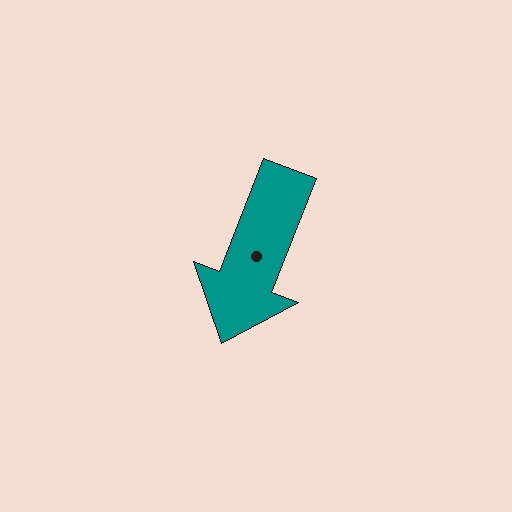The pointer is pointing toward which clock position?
Roughly 7 o'clock.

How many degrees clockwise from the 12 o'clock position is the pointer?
Approximately 201 degrees.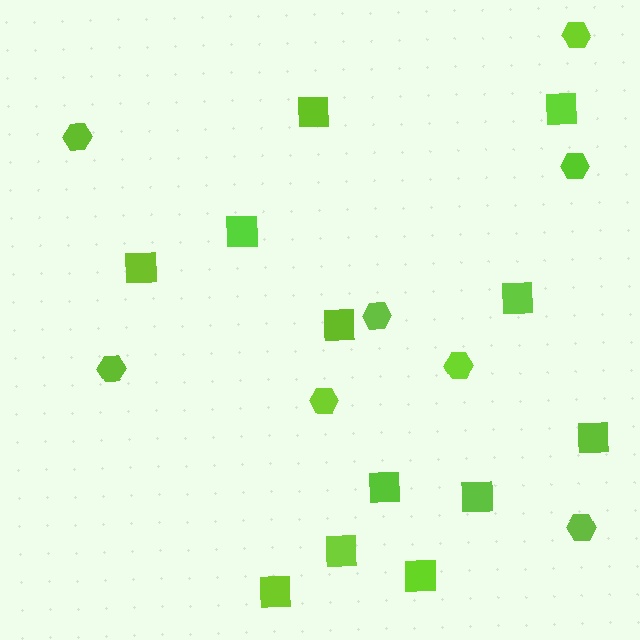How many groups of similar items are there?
There are 2 groups: one group of hexagons (8) and one group of squares (12).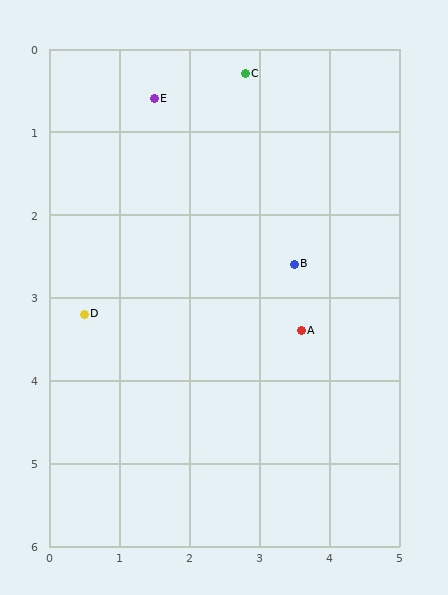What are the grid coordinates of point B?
Point B is at approximately (3.5, 2.6).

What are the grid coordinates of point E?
Point E is at approximately (1.5, 0.6).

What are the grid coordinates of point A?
Point A is at approximately (3.6, 3.4).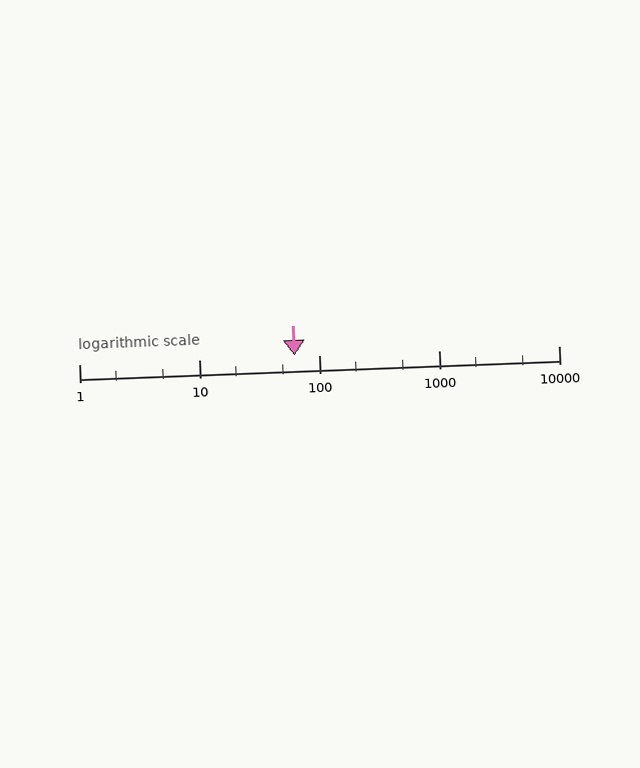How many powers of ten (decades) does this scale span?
The scale spans 4 decades, from 1 to 10000.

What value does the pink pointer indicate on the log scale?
The pointer indicates approximately 63.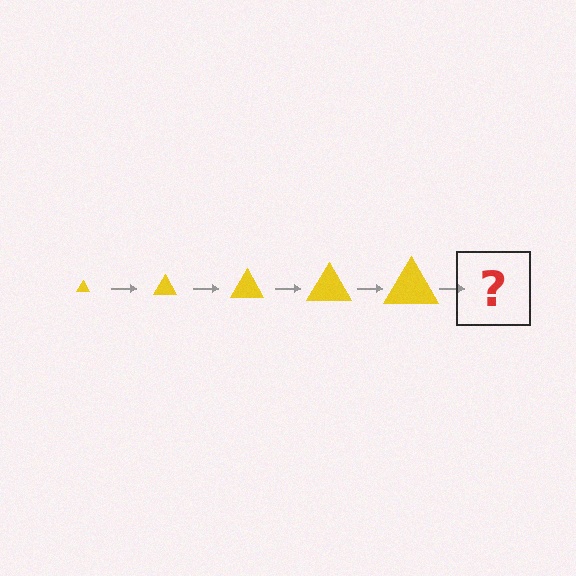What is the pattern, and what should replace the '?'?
The pattern is that the triangle gets progressively larger each step. The '?' should be a yellow triangle, larger than the previous one.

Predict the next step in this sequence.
The next step is a yellow triangle, larger than the previous one.